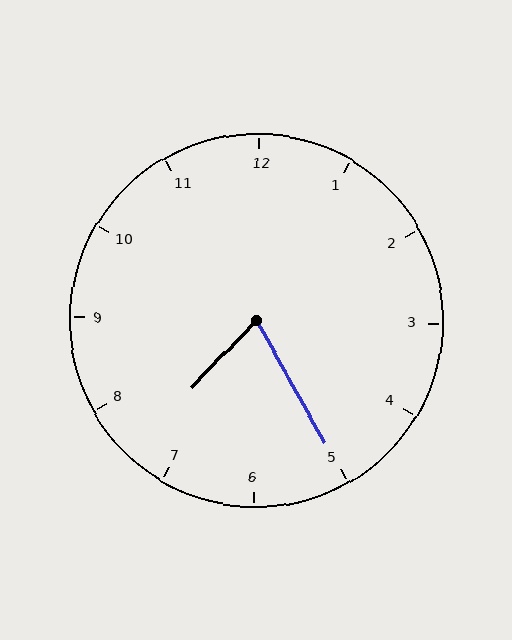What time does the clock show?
7:25.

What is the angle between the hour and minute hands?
Approximately 72 degrees.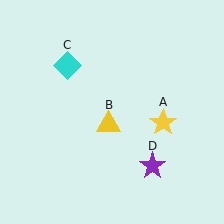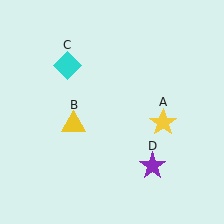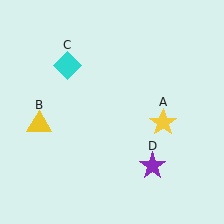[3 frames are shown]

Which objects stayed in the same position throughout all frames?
Yellow star (object A) and cyan diamond (object C) and purple star (object D) remained stationary.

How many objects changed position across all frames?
1 object changed position: yellow triangle (object B).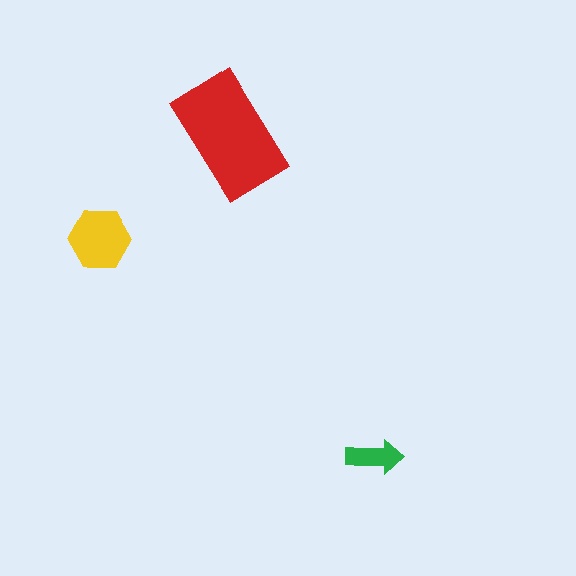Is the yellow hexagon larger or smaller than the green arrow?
Larger.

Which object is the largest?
The red rectangle.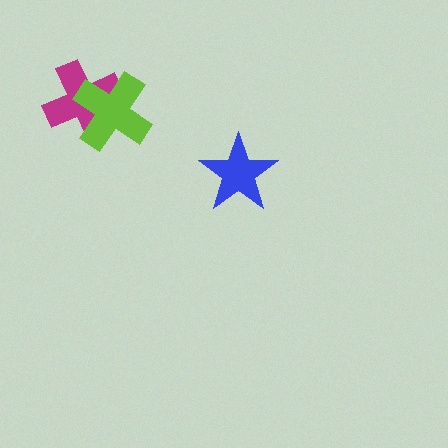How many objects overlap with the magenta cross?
1 object overlaps with the magenta cross.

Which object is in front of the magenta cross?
The lime cross is in front of the magenta cross.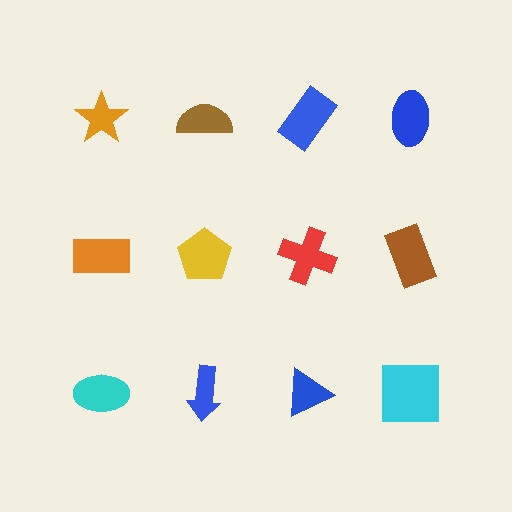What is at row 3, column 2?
A blue arrow.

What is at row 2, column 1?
An orange rectangle.